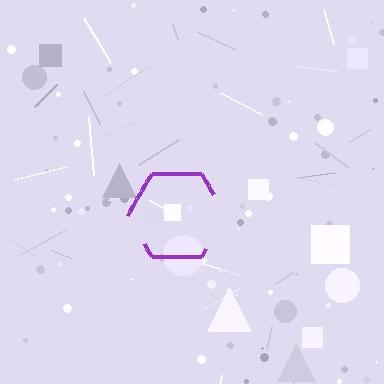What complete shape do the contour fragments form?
The contour fragments form a hexagon.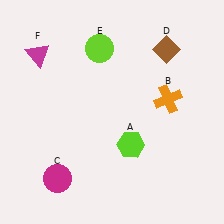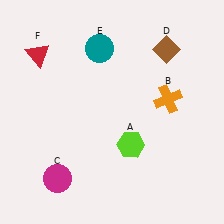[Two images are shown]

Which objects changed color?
E changed from lime to teal. F changed from magenta to red.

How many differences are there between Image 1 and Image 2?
There are 2 differences between the two images.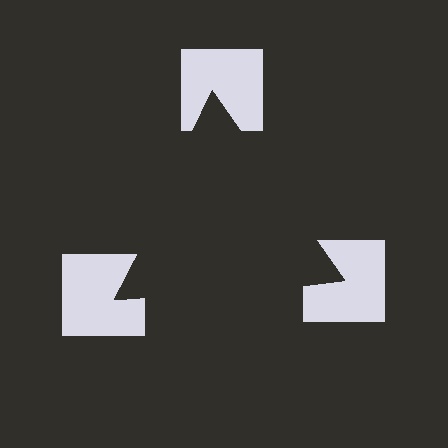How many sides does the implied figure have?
3 sides.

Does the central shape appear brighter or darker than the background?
It typically appears slightly darker than the background, even though no actual brightness change is drawn.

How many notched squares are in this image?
There are 3 — one at each vertex of the illusory triangle.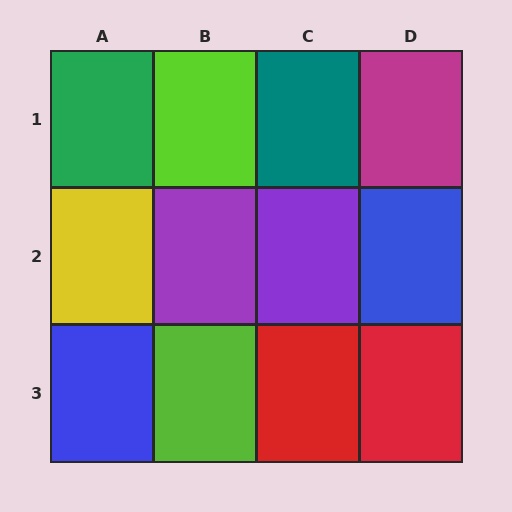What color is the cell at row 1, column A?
Green.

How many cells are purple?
2 cells are purple.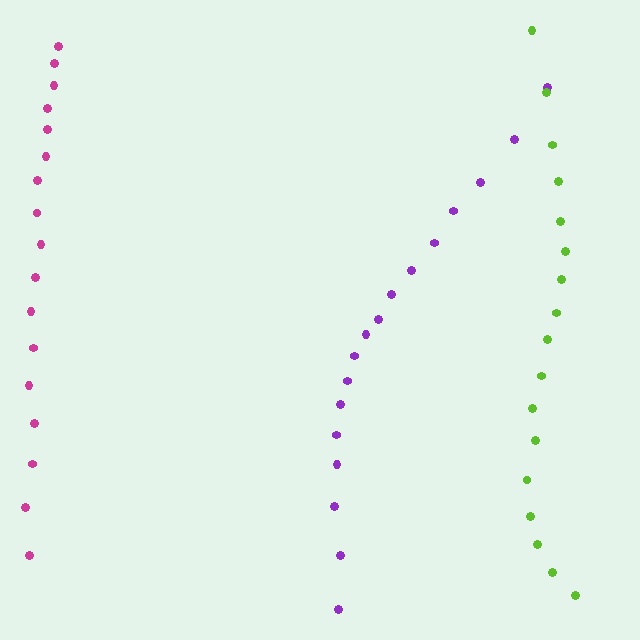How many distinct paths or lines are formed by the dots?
There are 3 distinct paths.